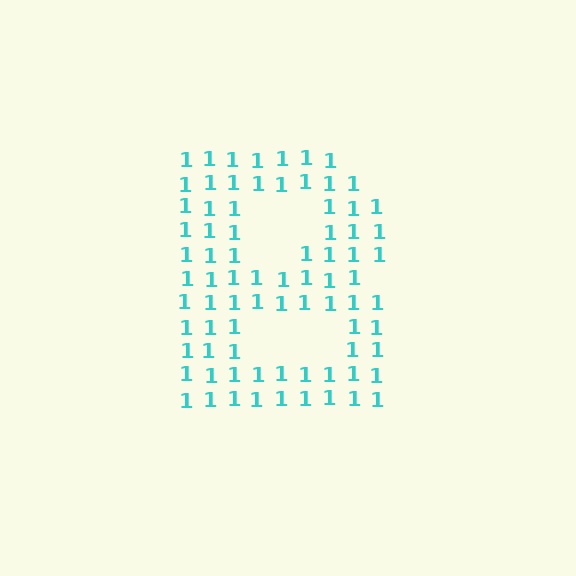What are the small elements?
The small elements are digit 1's.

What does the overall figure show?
The overall figure shows the letter B.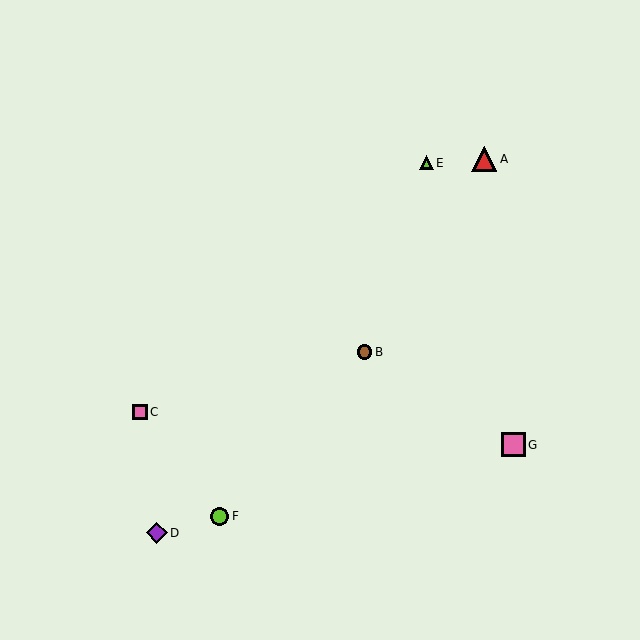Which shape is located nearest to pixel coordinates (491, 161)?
The red triangle (labeled A) at (484, 159) is nearest to that location.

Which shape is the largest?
The red triangle (labeled A) is the largest.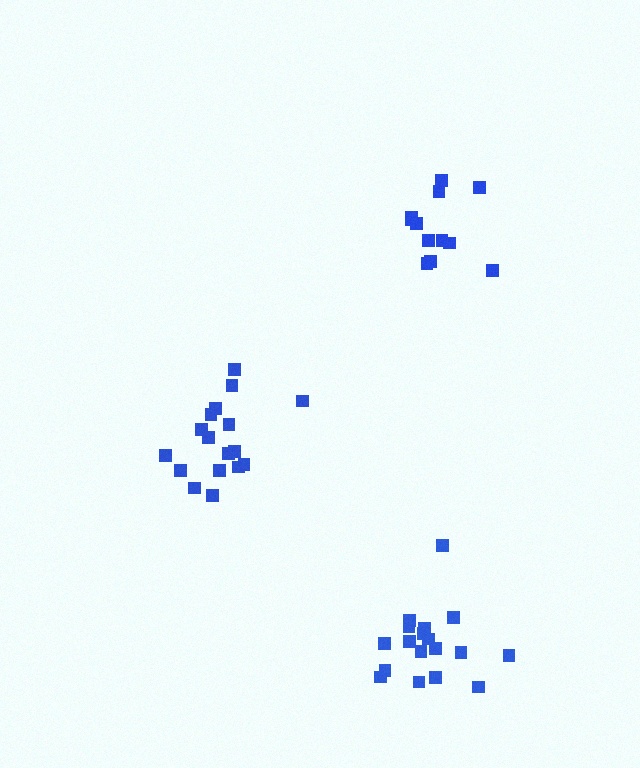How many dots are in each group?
Group 1: 18 dots, Group 2: 17 dots, Group 3: 12 dots (47 total).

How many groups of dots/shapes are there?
There are 3 groups.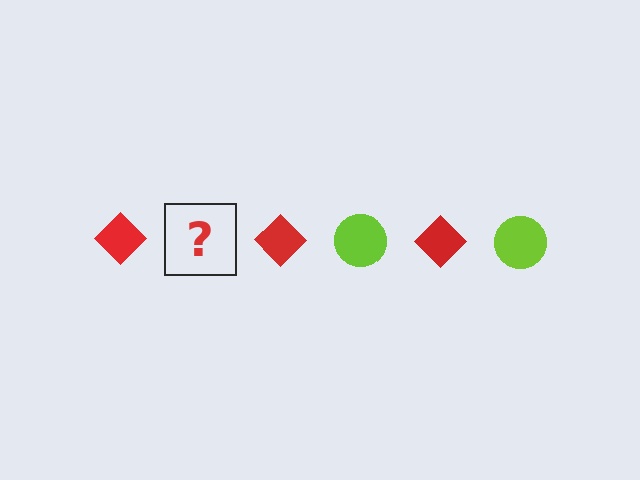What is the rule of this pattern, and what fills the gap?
The rule is that the pattern alternates between red diamond and lime circle. The gap should be filled with a lime circle.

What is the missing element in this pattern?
The missing element is a lime circle.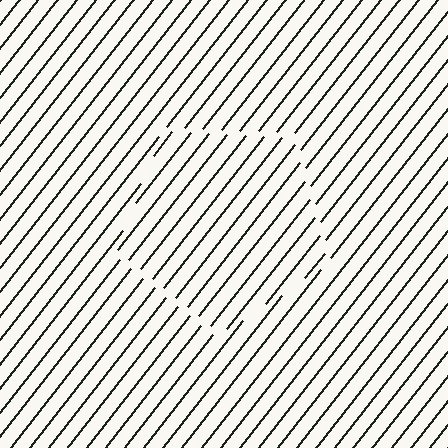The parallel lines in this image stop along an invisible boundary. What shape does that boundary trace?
An illusory pentagon. The interior of the shape contains the same grating, shifted by half a period — the contour is defined by the phase discontinuity where line-ends from the inner and outer gratings abut.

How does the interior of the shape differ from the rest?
The interior of the shape contains the same grating, shifted by half a period — the contour is defined by the phase discontinuity where line-ends from the inner and outer gratings abut.